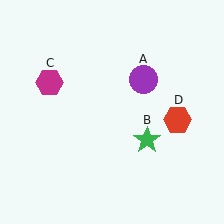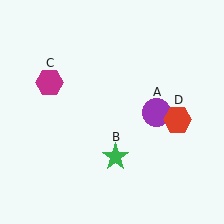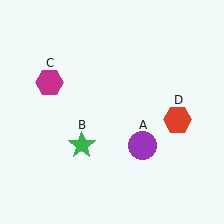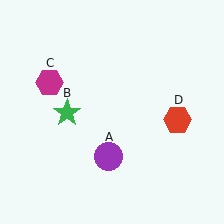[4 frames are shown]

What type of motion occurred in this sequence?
The purple circle (object A), green star (object B) rotated clockwise around the center of the scene.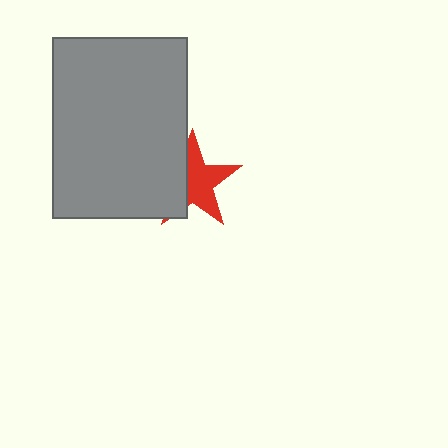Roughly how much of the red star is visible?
About half of it is visible (roughly 61%).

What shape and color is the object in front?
The object in front is a gray rectangle.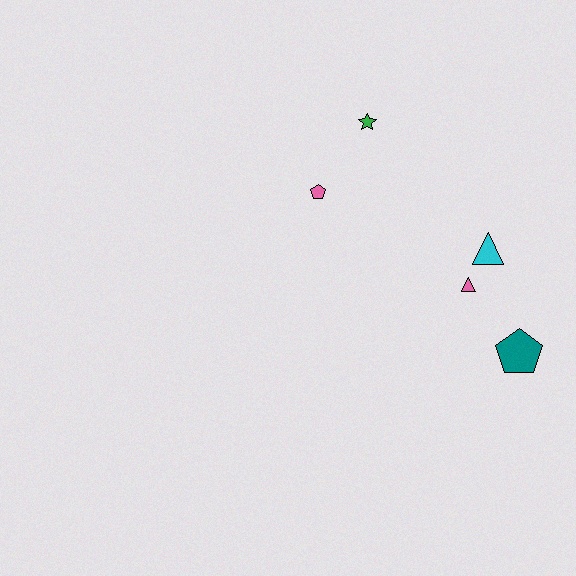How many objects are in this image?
There are 5 objects.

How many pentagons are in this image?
There are 2 pentagons.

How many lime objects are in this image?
There are no lime objects.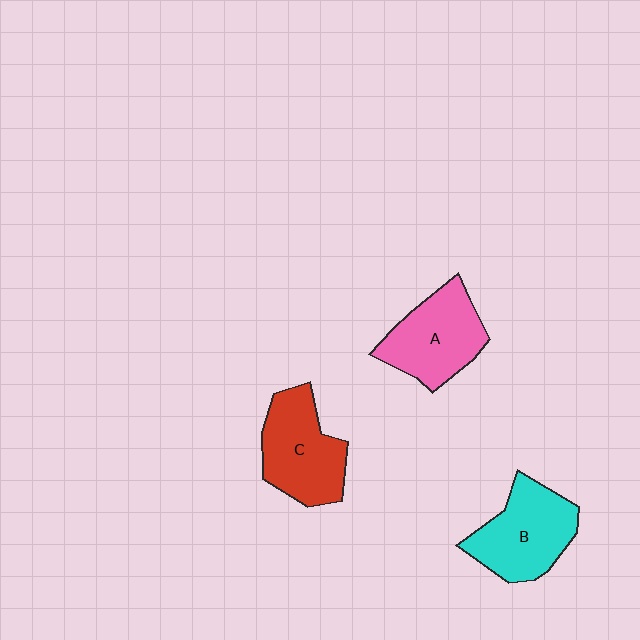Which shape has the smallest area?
Shape A (pink).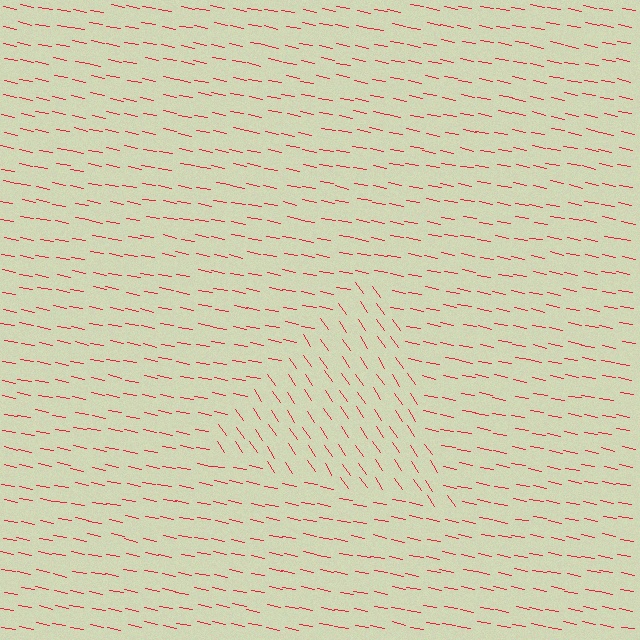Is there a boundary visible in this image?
Yes, there is a texture boundary formed by a change in line orientation.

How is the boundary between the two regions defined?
The boundary is defined purely by a change in line orientation (approximately 45 degrees difference). All lines are the same color and thickness.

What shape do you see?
I see a triangle.